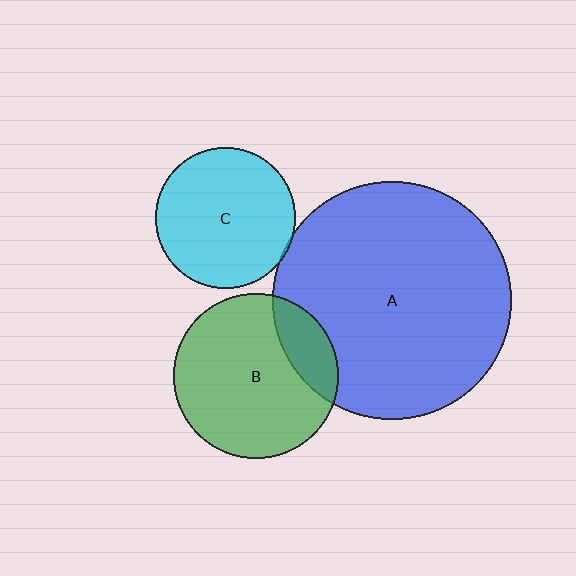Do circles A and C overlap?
Yes.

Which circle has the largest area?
Circle A (blue).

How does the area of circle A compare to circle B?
Approximately 2.1 times.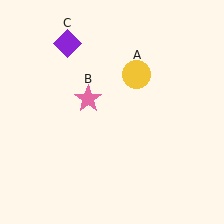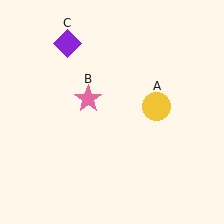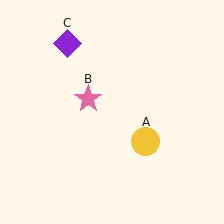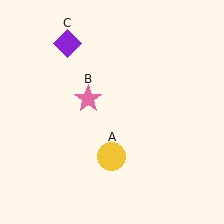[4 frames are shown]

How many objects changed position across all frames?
1 object changed position: yellow circle (object A).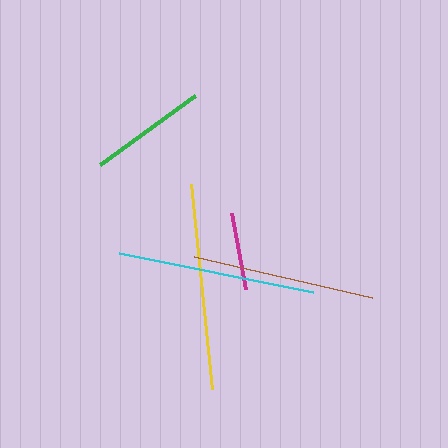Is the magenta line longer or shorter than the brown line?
The brown line is longer than the magenta line.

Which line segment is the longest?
The yellow line is the longest at approximately 207 pixels.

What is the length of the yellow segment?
The yellow segment is approximately 207 pixels long.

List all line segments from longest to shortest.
From longest to shortest: yellow, cyan, brown, green, magenta.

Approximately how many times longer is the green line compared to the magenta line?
The green line is approximately 1.5 times the length of the magenta line.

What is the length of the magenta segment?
The magenta segment is approximately 78 pixels long.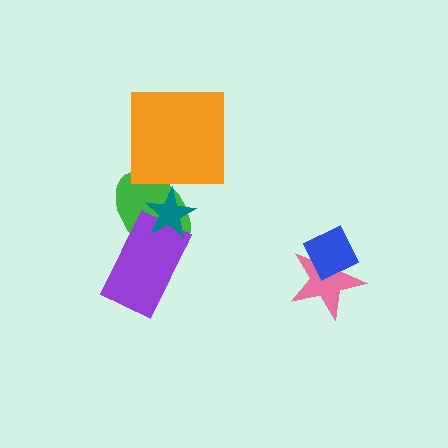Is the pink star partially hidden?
Yes, it is partially covered by another shape.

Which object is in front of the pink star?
The blue diamond is in front of the pink star.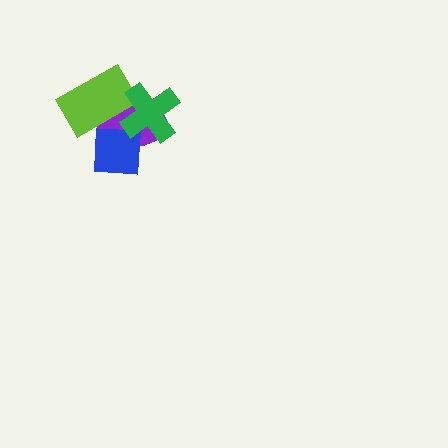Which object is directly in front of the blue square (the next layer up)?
The lime rectangle is directly in front of the blue square.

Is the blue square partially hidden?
Yes, it is partially covered by another shape.